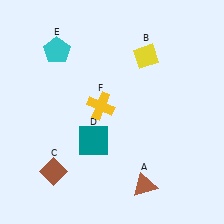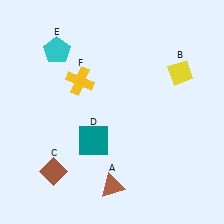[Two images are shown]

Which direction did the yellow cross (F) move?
The yellow cross (F) moved up.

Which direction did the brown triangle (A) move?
The brown triangle (A) moved left.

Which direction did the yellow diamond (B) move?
The yellow diamond (B) moved right.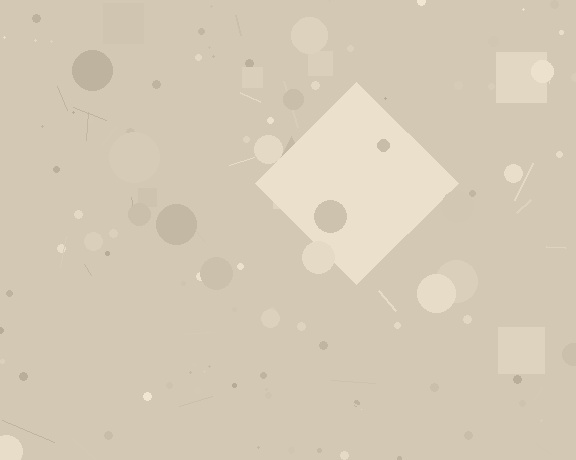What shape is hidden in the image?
A diamond is hidden in the image.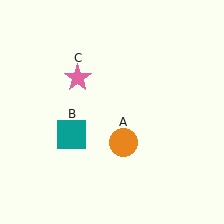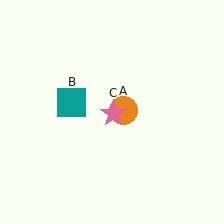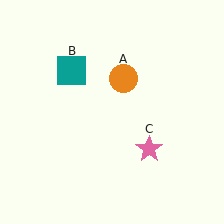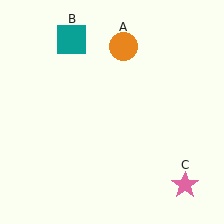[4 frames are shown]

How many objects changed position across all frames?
3 objects changed position: orange circle (object A), teal square (object B), pink star (object C).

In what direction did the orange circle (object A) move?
The orange circle (object A) moved up.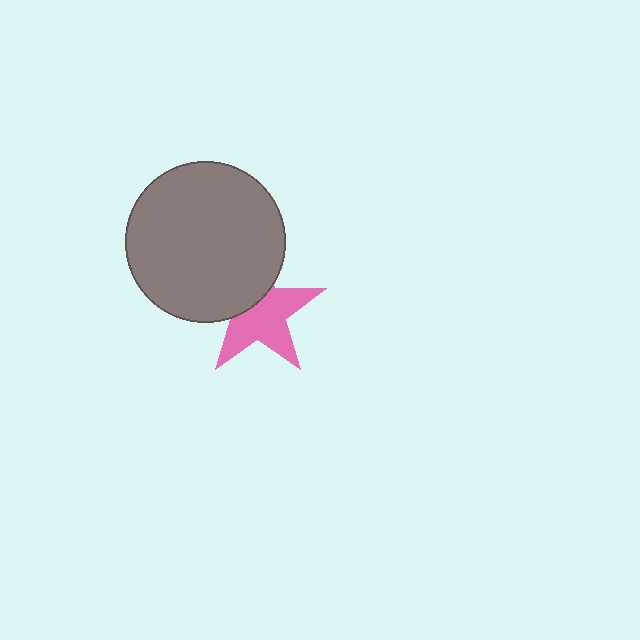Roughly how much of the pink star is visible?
About half of it is visible (roughly 62%).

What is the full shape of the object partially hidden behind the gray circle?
The partially hidden object is a pink star.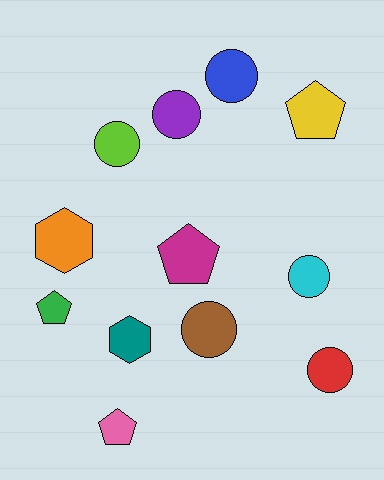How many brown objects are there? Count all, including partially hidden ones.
There is 1 brown object.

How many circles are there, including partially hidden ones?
There are 6 circles.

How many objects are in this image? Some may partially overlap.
There are 12 objects.